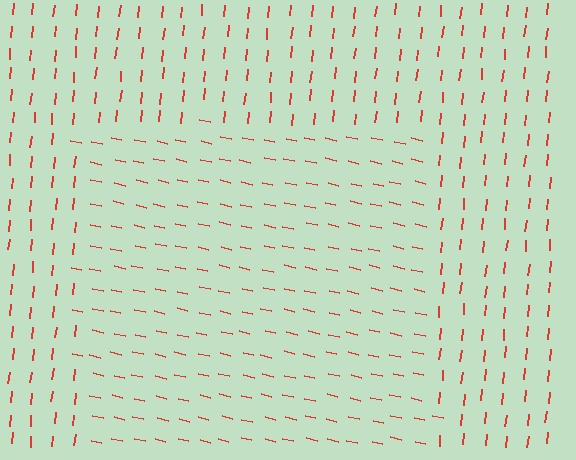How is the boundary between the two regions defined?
The boundary is defined purely by a change in line orientation (approximately 83 degrees difference). All lines are the same color and thickness.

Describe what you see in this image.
The image is filled with small red line segments. A rectangle region in the image has lines oriented differently from the surrounding lines, creating a visible texture boundary.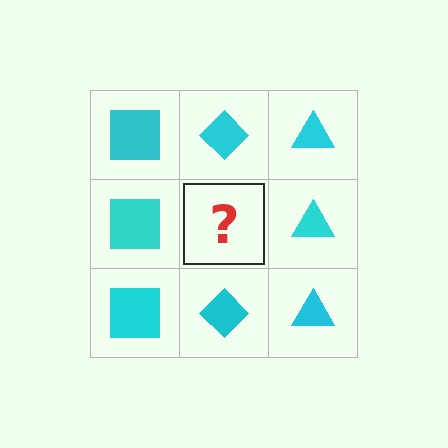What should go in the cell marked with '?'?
The missing cell should contain a cyan diamond.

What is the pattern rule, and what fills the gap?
The rule is that each column has a consistent shape. The gap should be filled with a cyan diamond.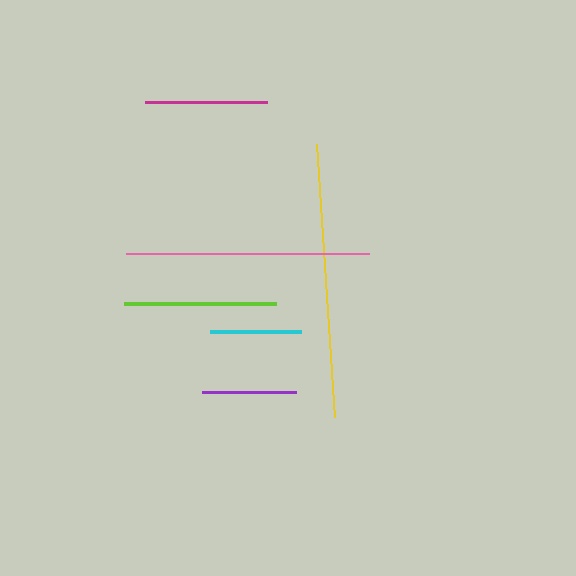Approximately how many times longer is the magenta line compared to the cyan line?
The magenta line is approximately 1.3 times the length of the cyan line.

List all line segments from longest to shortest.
From longest to shortest: yellow, pink, lime, magenta, purple, cyan.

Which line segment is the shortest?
The cyan line is the shortest at approximately 91 pixels.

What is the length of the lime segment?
The lime segment is approximately 152 pixels long.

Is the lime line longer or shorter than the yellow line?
The yellow line is longer than the lime line.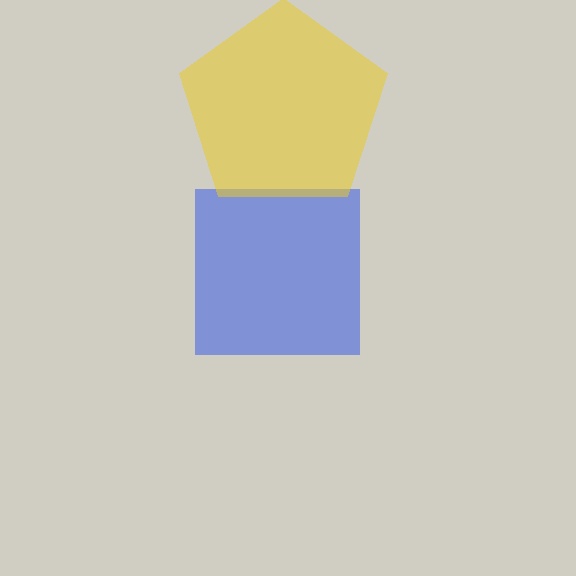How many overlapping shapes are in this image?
There are 2 overlapping shapes in the image.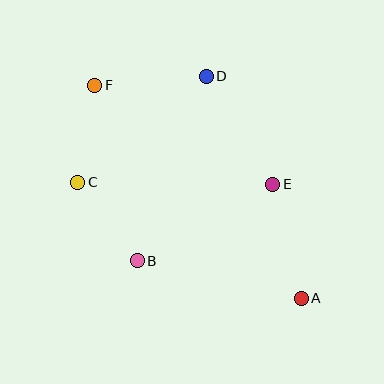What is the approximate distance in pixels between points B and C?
The distance between B and C is approximately 99 pixels.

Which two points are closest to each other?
Points C and F are closest to each other.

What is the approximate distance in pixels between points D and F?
The distance between D and F is approximately 112 pixels.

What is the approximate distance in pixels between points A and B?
The distance between A and B is approximately 168 pixels.